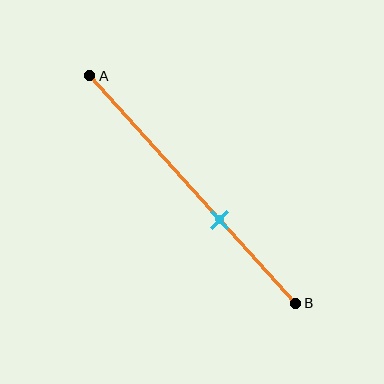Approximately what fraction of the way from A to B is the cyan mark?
The cyan mark is approximately 65% of the way from A to B.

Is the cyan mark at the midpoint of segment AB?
No, the mark is at about 65% from A, not at the 50% midpoint.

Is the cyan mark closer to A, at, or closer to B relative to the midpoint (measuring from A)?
The cyan mark is closer to point B than the midpoint of segment AB.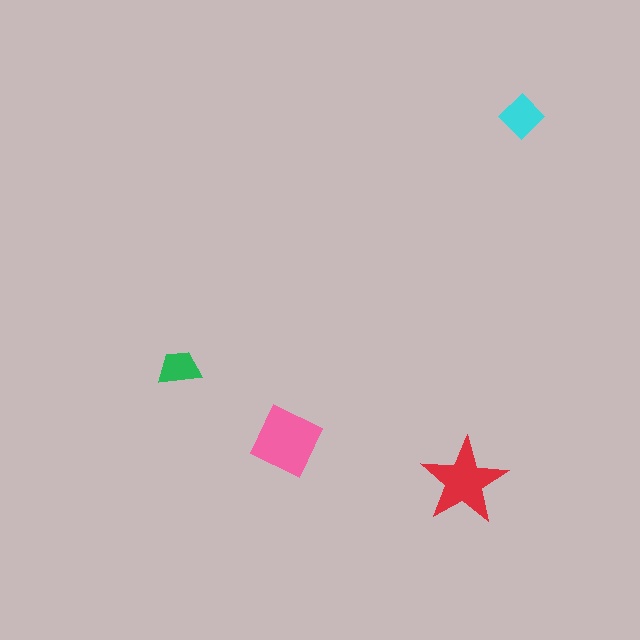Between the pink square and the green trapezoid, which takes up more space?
The pink square.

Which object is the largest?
The pink square.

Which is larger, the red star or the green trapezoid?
The red star.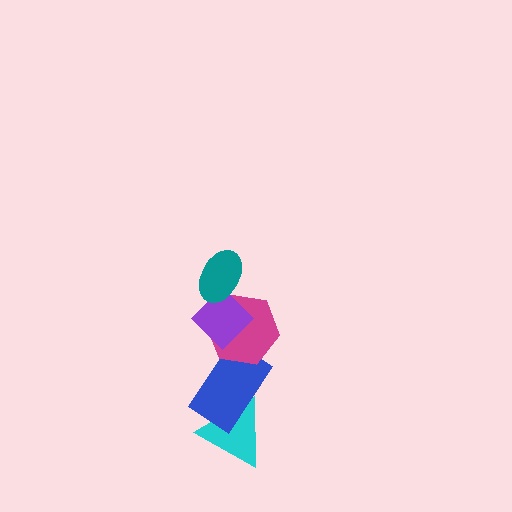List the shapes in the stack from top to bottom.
From top to bottom: the teal ellipse, the purple diamond, the magenta hexagon, the blue rectangle, the cyan triangle.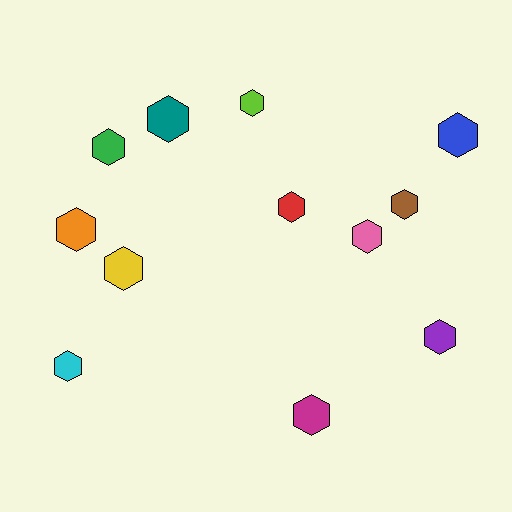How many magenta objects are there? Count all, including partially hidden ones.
There is 1 magenta object.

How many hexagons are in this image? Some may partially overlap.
There are 12 hexagons.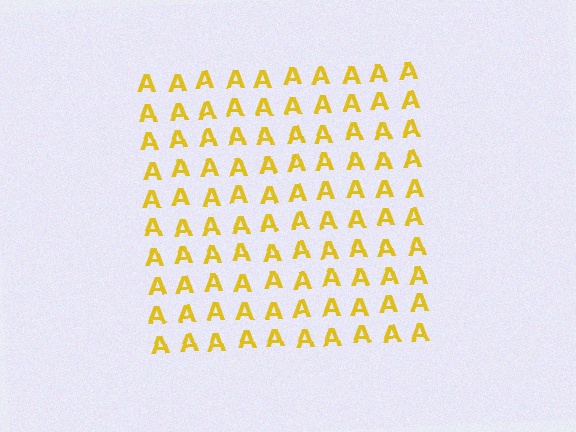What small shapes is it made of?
It is made of small letter A's.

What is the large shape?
The large shape is a square.